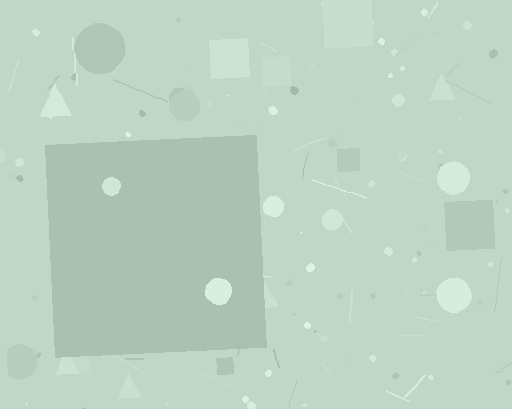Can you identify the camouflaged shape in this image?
The camouflaged shape is a square.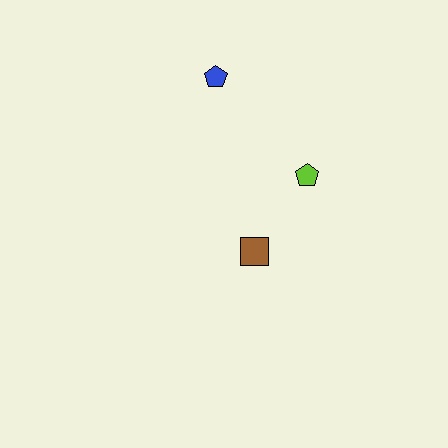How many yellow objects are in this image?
There are no yellow objects.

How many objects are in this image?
There are 3 objects.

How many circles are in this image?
There are no circles.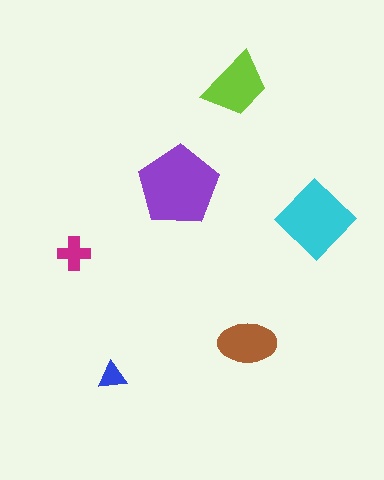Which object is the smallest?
The blue triangle.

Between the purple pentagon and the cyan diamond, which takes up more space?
The purple pentagon.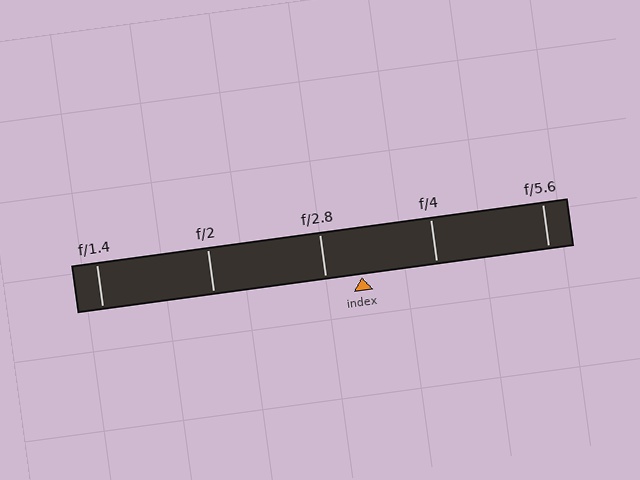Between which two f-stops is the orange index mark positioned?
The index mark is between f/2.8 and f/4.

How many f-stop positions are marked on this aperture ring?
There are 5 f-stop positions marked.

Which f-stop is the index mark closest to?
The index mark is closest to f/2.8.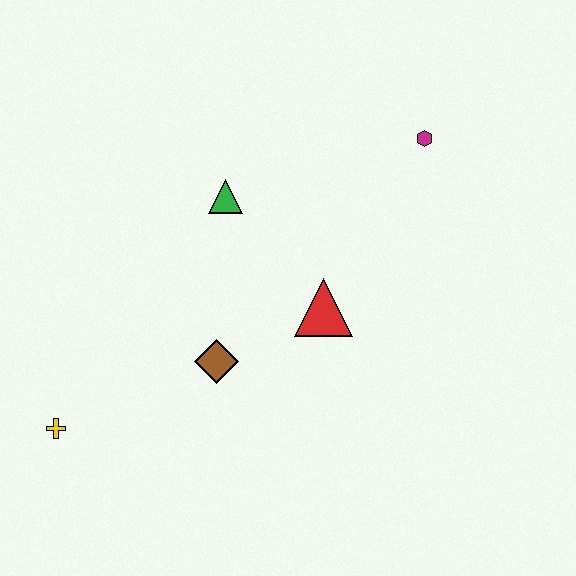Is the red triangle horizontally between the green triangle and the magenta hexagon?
Yes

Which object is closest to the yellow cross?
The brown diamond is closest to the yellow cross.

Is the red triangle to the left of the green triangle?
No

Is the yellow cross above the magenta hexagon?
No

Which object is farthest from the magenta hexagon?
The yellow cross is farthest from the magenta hexagon.